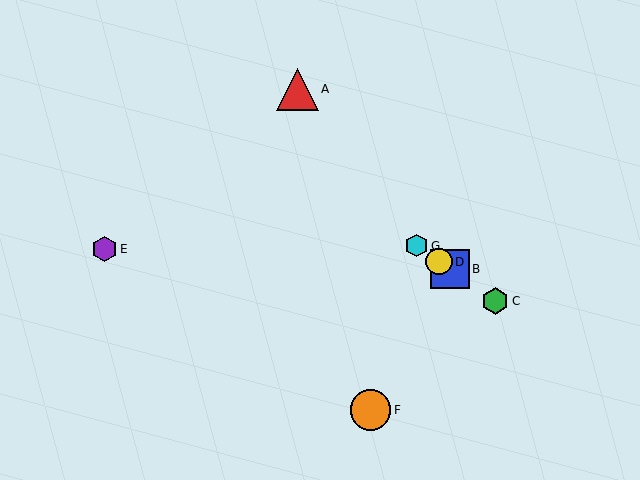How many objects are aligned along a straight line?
4 objects (B, C, D, G) are aligned along a straight line.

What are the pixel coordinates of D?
Object D is at (439, 262).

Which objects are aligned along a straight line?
Objects B, C, D, G are aligned along a straight line.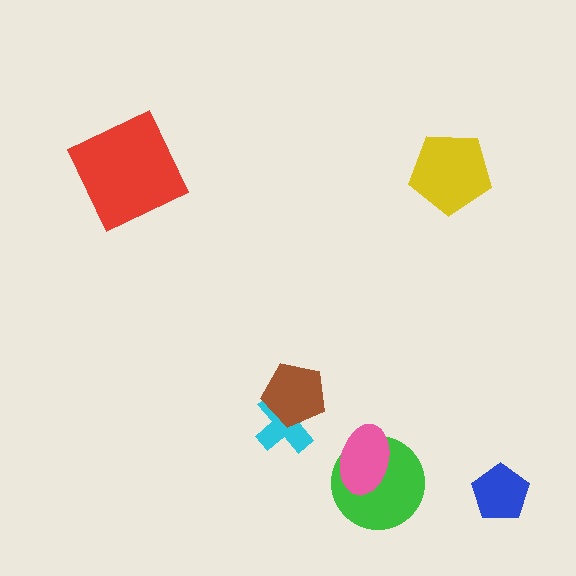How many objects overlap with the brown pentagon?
1 object overlaps with the brown pentagon.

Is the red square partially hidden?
No, no other shape covers it.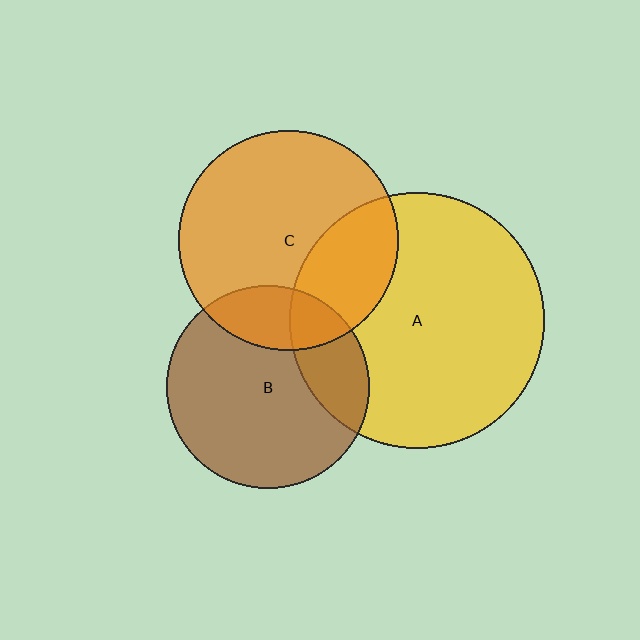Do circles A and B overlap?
Yes.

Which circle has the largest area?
Circle A (yellow).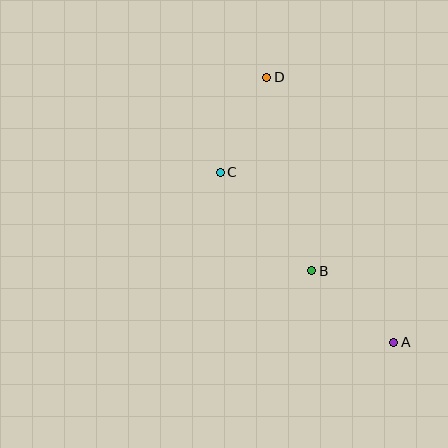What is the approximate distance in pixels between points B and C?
The distance between B and C is approximately 134 pixels.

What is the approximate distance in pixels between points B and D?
The distance between B and D is approximately 199 pixels.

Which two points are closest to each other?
Points C and D are closest to each other.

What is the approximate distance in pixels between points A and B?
The distance between A and B is approximately 109 pixels.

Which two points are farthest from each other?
Points A and D are farthest from each other.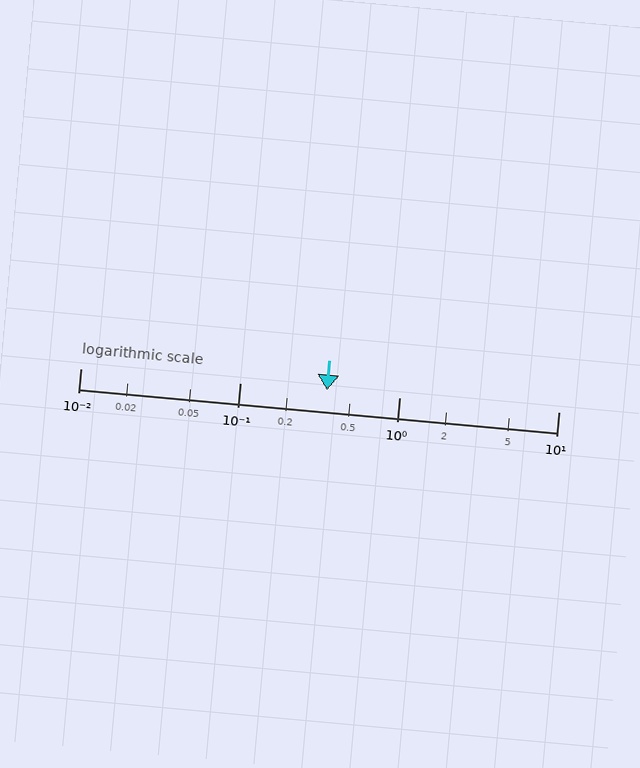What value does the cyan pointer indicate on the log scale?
The pointer indicates approximately 0.35.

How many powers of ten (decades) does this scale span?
The scale spans 3 decades, from 0.01 to 10.